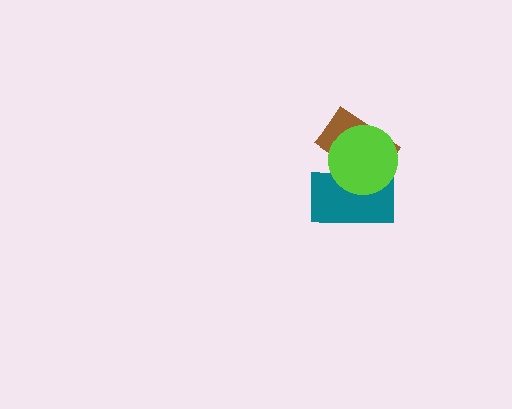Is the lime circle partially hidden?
No, no other shape covers it.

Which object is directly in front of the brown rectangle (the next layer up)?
The teal rectangle is directly in front of the brown rectangle.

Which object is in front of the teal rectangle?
The lime circle is in front of the teal rectangle.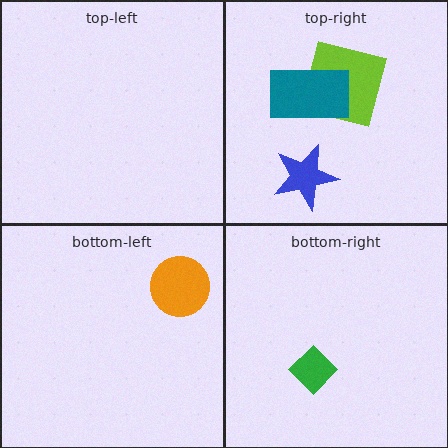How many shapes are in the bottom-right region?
1.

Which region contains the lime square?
The top-right region.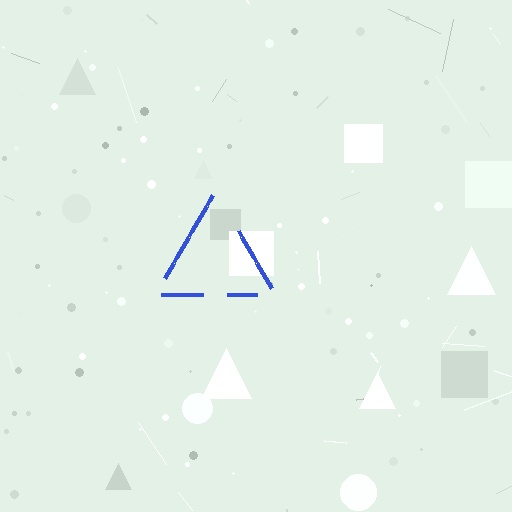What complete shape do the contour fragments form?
The contour fragments form a triangle.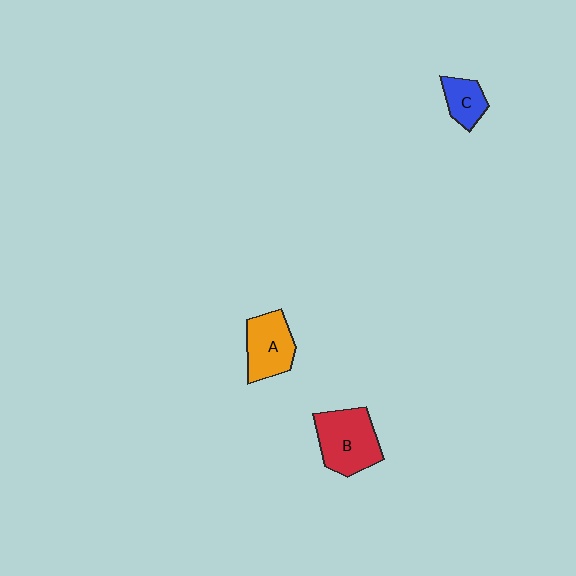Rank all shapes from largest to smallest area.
From largest to smallest: B (red), A (orange), C (blue).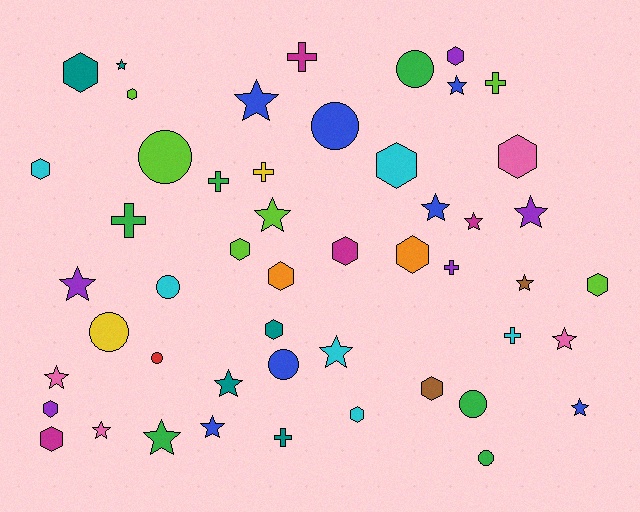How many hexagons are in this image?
There are 16 hexagons.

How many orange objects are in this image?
There are 2 orange objects.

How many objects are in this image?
There are 50 objects.